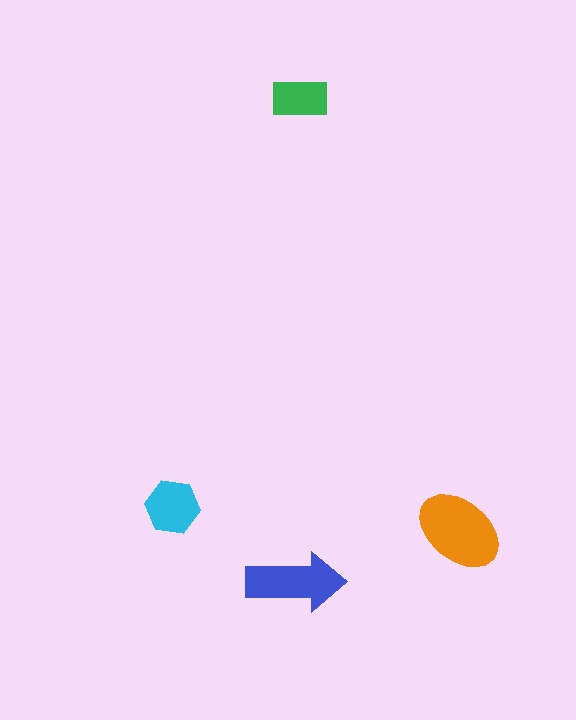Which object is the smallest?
The green rectangle.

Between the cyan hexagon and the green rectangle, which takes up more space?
The cyan hexagon.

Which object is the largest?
The orange ellipse.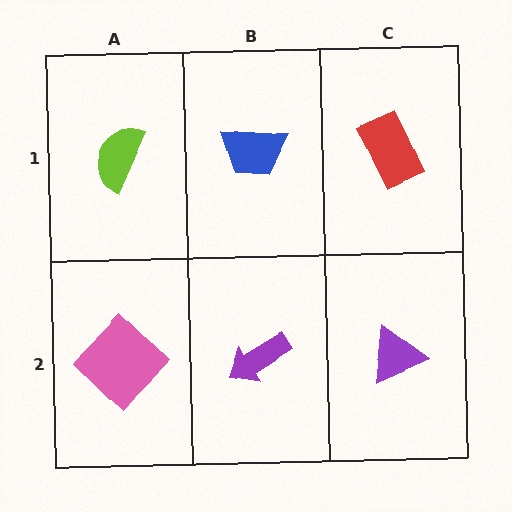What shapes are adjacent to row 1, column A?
A pink diamond (row 2, column A), a blue trapezoid (row 1, column B).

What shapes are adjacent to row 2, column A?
A lime semicircle (row 1, column A), a purple arrow (row 2, column B).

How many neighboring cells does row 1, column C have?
2.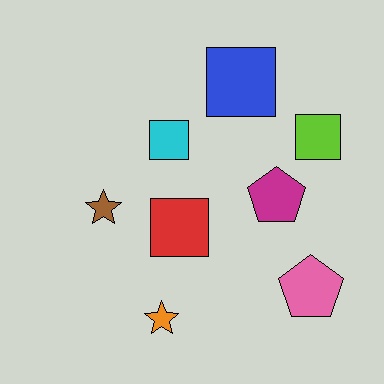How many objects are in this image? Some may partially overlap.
There are 8 objects.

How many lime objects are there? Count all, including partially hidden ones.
There is 1 lime object.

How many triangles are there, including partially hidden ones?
There are no triangles.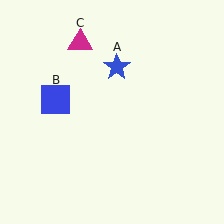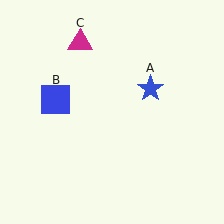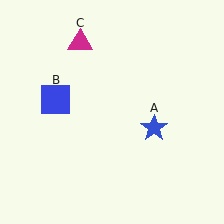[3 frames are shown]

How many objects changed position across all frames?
1 object changed position: blue star (object A).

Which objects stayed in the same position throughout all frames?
Blue square (object B) and magenta triangle (object C) remained stationary.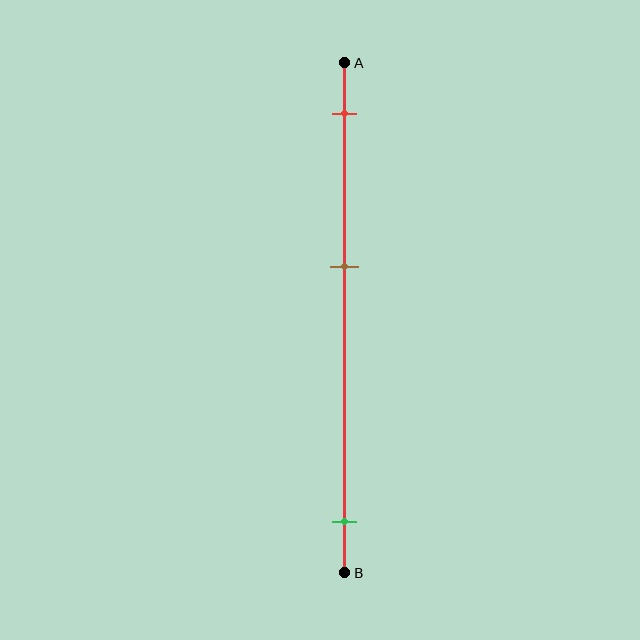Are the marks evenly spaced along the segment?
No, the marks are not evenly spaced.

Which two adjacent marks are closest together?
The red and brown marks are the closest adjacent pair.